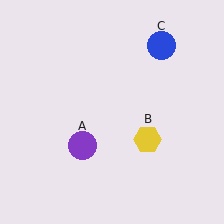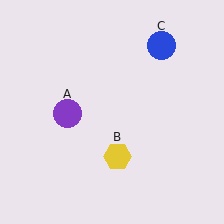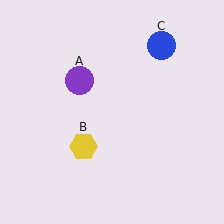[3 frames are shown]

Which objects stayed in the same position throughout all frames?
Blue circle (object C) remained stationary.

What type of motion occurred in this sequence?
The purple circle (object A), yellow hexagon (object B) rotated clockwise around the center of the scene.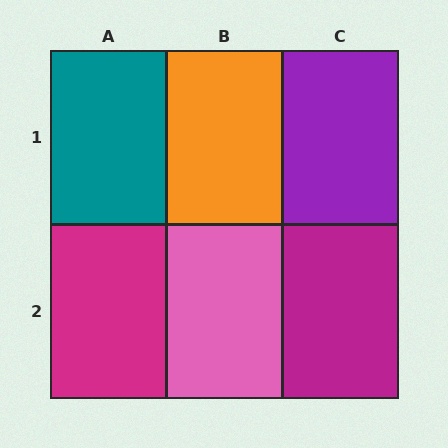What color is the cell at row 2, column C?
Magenta.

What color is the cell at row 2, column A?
Magenta.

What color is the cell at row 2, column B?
Pink.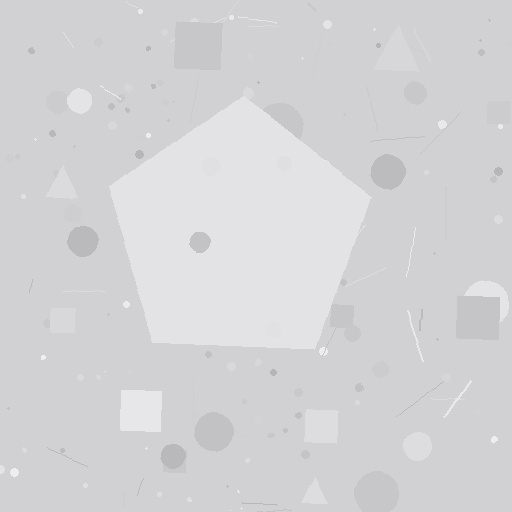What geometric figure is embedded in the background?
A pentagon is embedded in the background.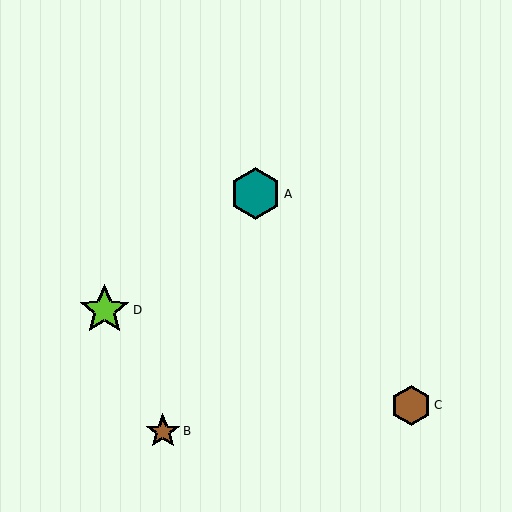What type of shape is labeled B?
Shape B is a brown star.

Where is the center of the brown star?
The center of the brown star is at (163, 431).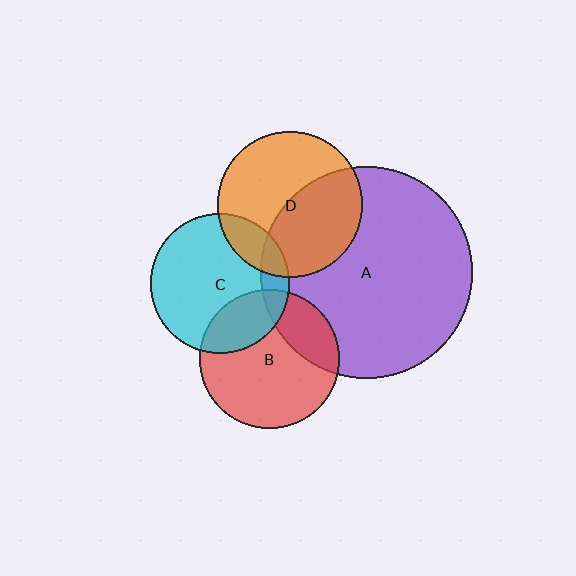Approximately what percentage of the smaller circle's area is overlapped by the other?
Approximately 15%.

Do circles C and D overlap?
Yes.